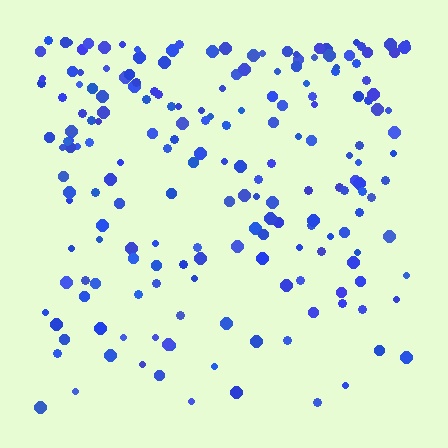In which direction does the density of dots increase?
From bottom to top, with the top side densest.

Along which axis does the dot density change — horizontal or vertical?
Vertical.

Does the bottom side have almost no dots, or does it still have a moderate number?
Still a moderate number, just noticeably fewer than the top.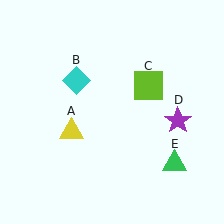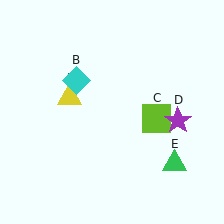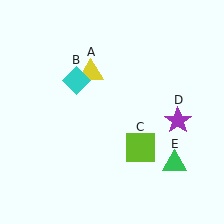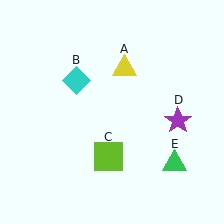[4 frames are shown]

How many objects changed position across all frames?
2 objects changed position: yellow triangle (object A), lime square (object C).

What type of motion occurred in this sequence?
The yellow triangle (object A), lime square (object C) rotated clockwise around the center of the scene.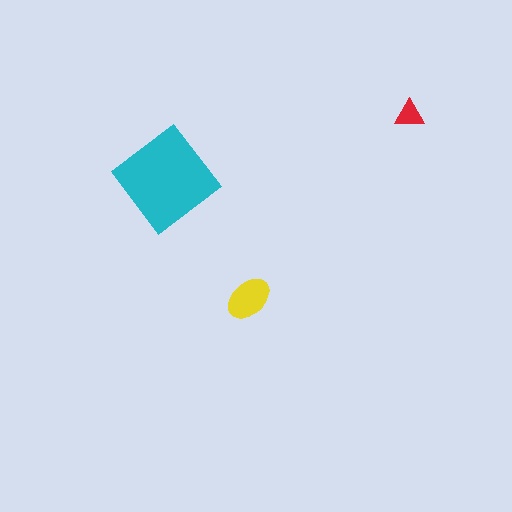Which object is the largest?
The cyan diamond.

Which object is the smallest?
The red triangle.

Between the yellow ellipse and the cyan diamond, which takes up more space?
The cyan diamond.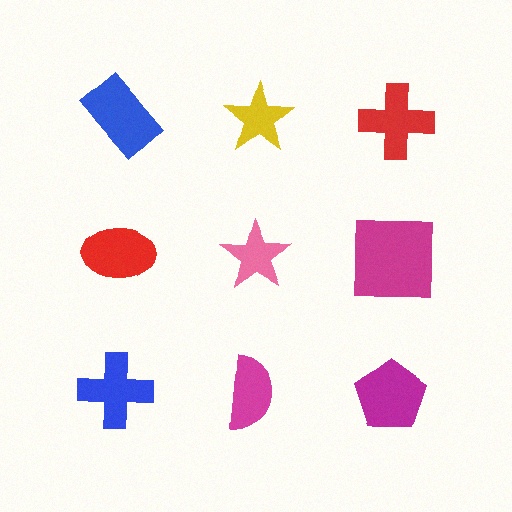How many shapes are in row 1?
3 shapes.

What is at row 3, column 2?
A magenta semicircle.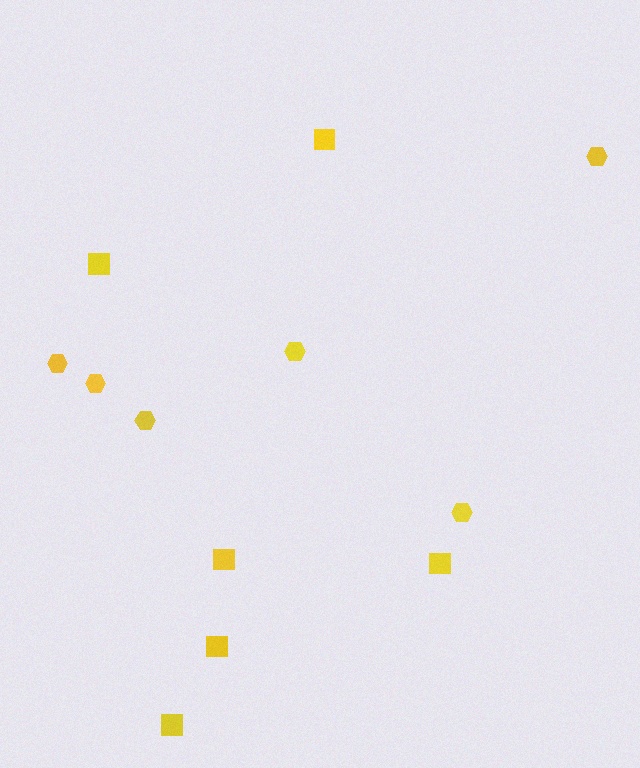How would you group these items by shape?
There are 2 groups: one group of hexagons (6) and one group of squares (6).